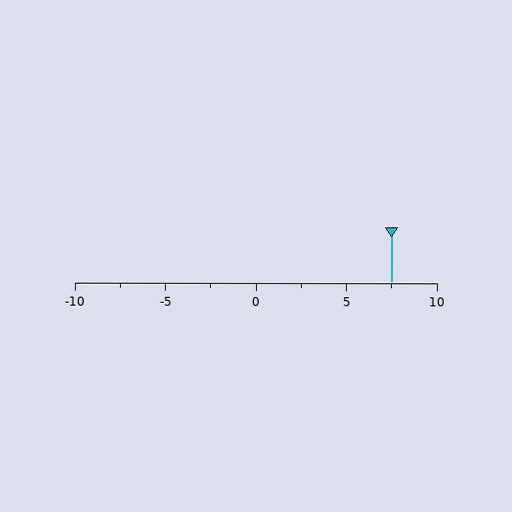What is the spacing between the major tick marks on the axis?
The major ticks are spaced 5 apart.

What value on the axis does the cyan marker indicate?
The marker indicates approximately 7.5.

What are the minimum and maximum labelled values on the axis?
The axis runs from -10 to 10.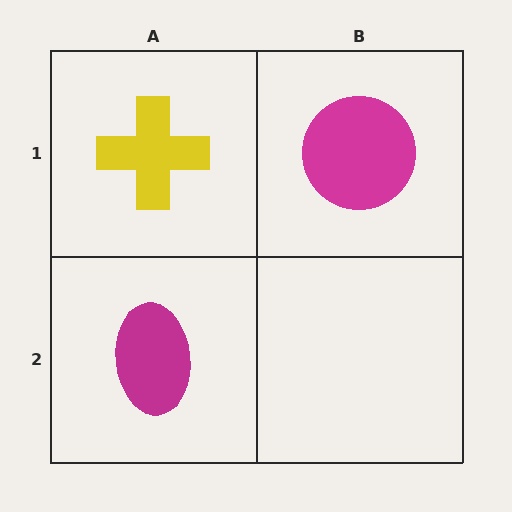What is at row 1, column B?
A magenta circle.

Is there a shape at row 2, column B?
No, that cell is empty.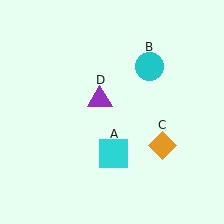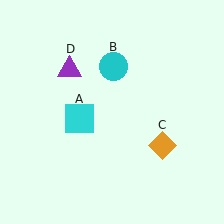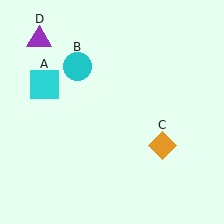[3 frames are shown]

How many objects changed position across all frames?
3 objects changed position: cyan square (object A), cyan circle (object B), purple triangle (object D).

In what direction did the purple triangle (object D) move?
The purple triangle (object D) moved up and to the left.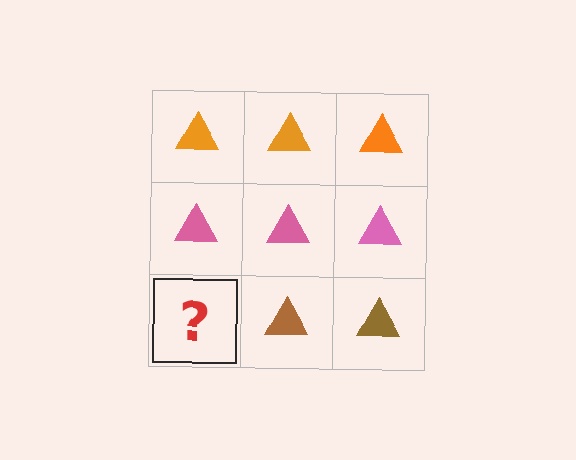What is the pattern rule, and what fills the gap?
The rule is that each row has a consistent color. The gap should be filled with a brown triangle.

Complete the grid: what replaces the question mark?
The question mark should be replaced with a brown triangle.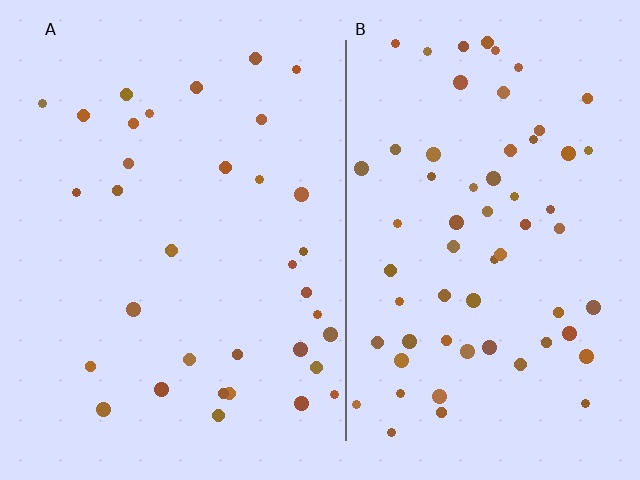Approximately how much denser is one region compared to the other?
Approximately 1.8× — region B over region A.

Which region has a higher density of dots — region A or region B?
B (the right).